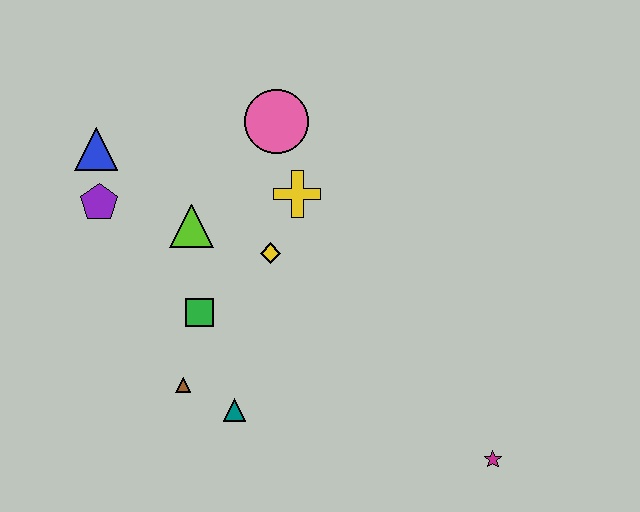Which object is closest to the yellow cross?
The yellow diamond is closest to the yellow cross.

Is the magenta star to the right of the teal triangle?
Yes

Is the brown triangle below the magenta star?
No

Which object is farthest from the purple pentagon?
The magenta star is farthest from the purple pentagon.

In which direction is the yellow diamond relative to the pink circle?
The yellow diamond is below the pink circle.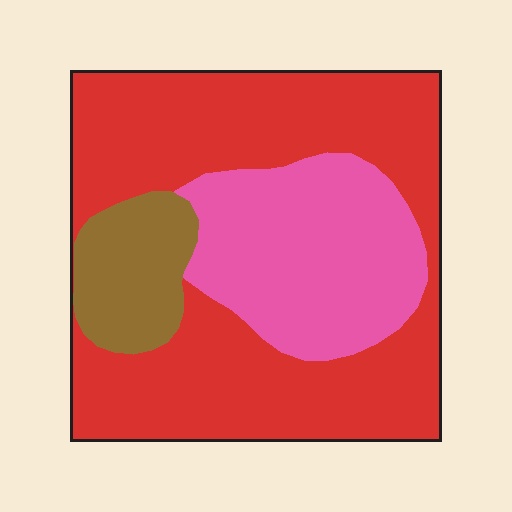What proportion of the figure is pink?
Pink covers around 30% of the figure.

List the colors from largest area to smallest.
From largest to smallest: red, pink, brown.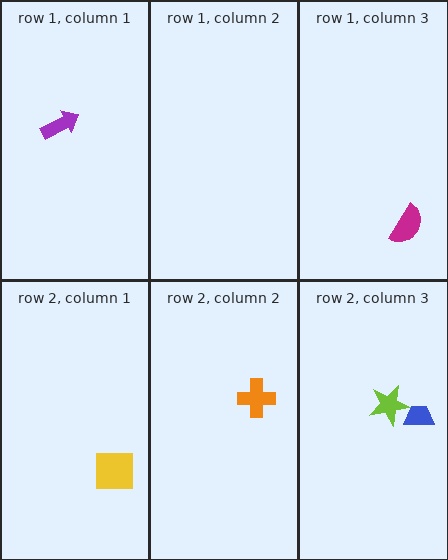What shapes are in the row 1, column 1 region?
The purple arrow.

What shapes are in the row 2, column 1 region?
The yellow square.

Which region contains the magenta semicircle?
The row 1, column 3 region.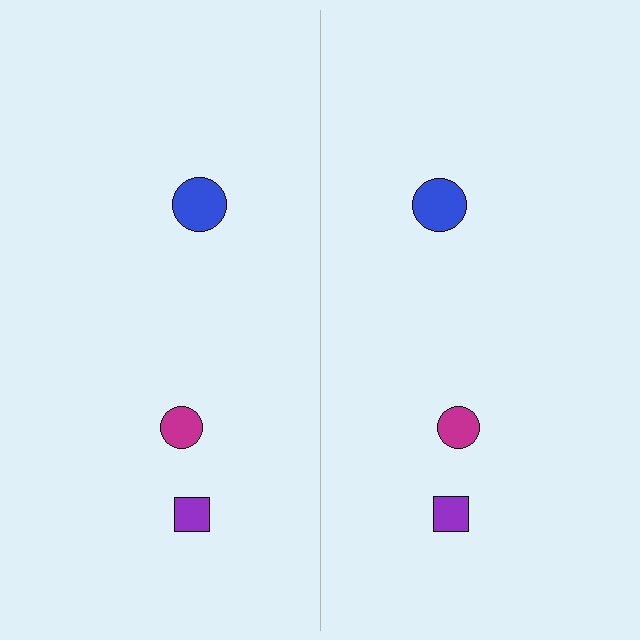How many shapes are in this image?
There are 6 shapes in this image.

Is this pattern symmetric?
Yes, this pattern has bilateral (reflection) symmetry.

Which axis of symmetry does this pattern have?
The pattern has a vertical axis of symmetry running through the center of the image.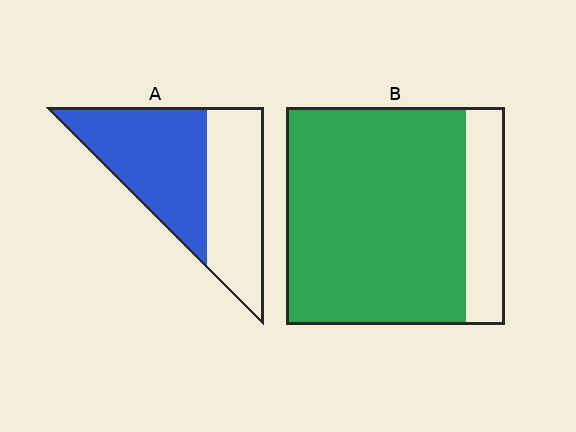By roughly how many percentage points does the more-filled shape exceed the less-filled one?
By roughly 30 percentage points (B over A).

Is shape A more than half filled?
Yes.